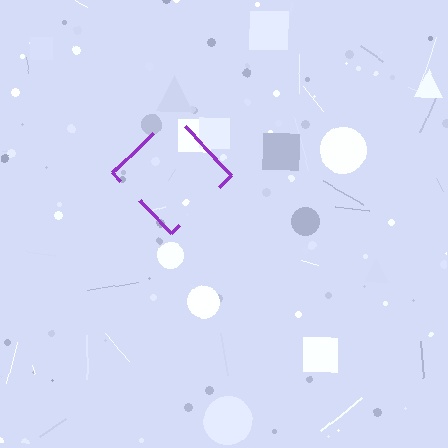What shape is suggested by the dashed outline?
The dashed outline suggests a diamond.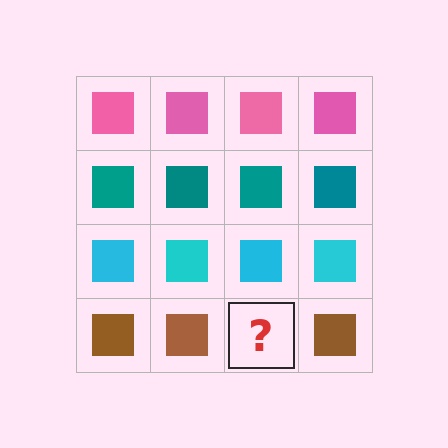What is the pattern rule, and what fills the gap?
The rule is that each row has a consistent color. The gap should be filled with a brown square.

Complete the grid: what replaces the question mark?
The question mark should be replaced with a brown square.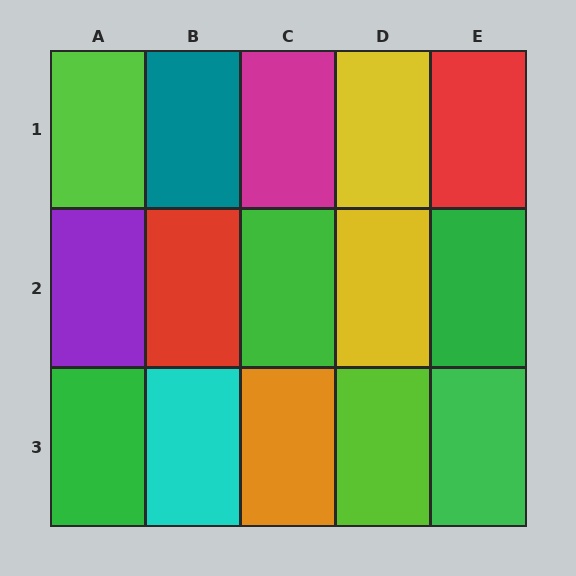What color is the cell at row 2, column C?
Green.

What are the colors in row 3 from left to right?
Green, cyan, orange, lime, green.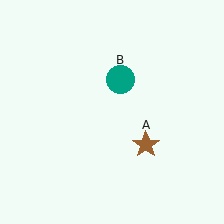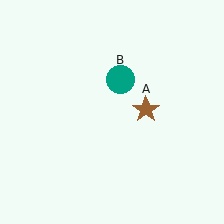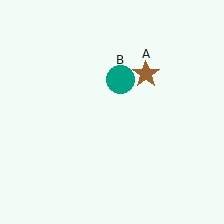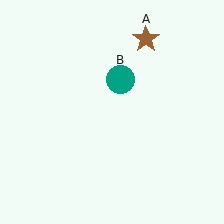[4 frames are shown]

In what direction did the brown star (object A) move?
The brown star (object A) moved up.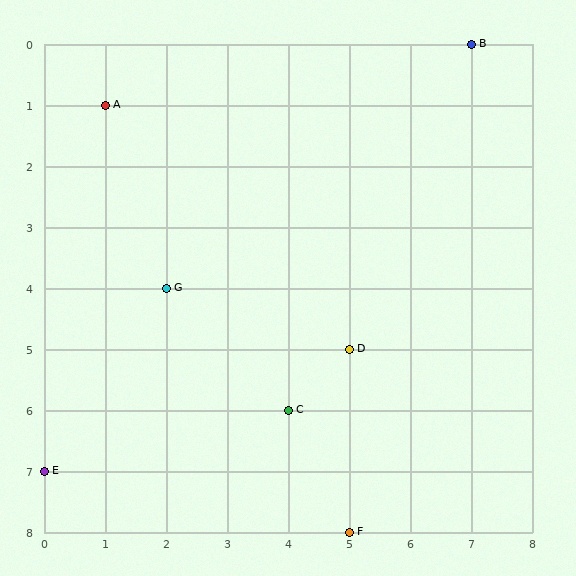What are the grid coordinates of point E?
Point E is at grid coordinates (0, 7).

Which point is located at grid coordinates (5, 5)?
Point D is at (5, 5).